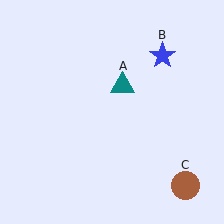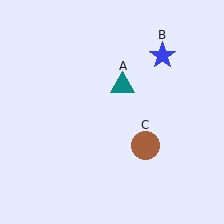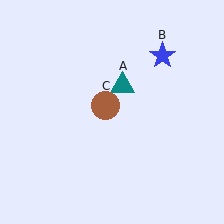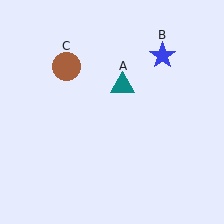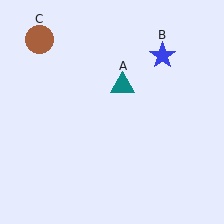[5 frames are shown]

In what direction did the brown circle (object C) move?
The brown circle (object C) moved up and to the left.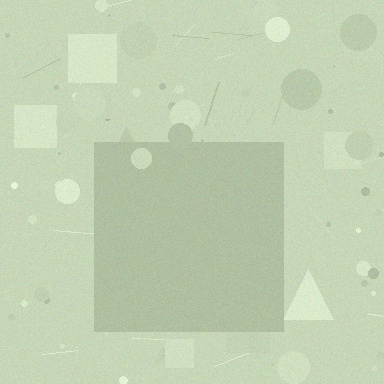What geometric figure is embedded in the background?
A square is embedded in the background.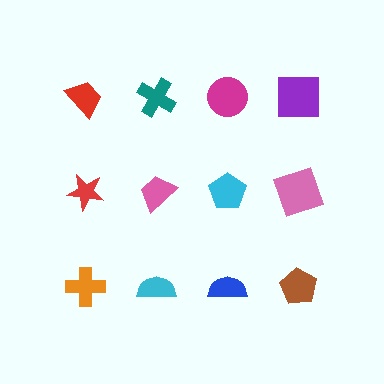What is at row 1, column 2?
A teal cross.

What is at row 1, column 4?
A purple square.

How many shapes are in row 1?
4 shapes.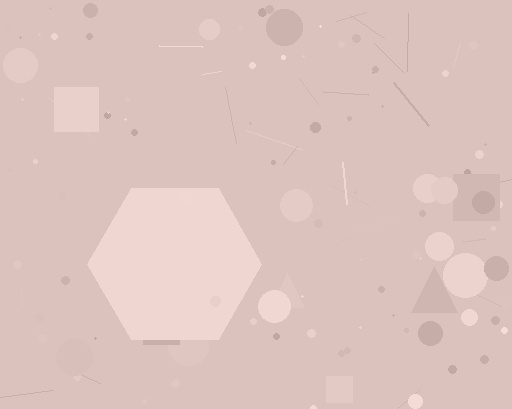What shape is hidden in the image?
A hexagon is hidden in the image.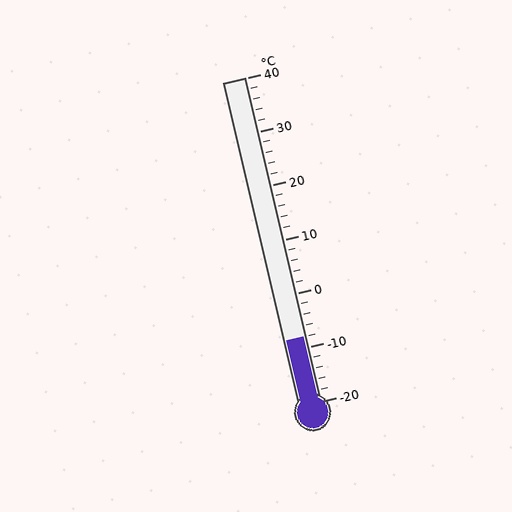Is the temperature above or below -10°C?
The temperature is above -10°C.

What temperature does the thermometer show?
The thermometer shows approximately -8°C.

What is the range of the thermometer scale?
The thermometer scale ranges from -20°C to 40°C.